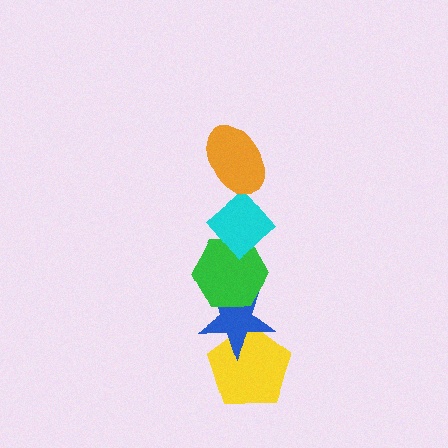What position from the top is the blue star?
The blue star is 4th from the top.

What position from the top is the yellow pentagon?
The yellow pentagon is 5th from the top.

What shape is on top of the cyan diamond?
The orange ellipse is on top of the cyan diamond.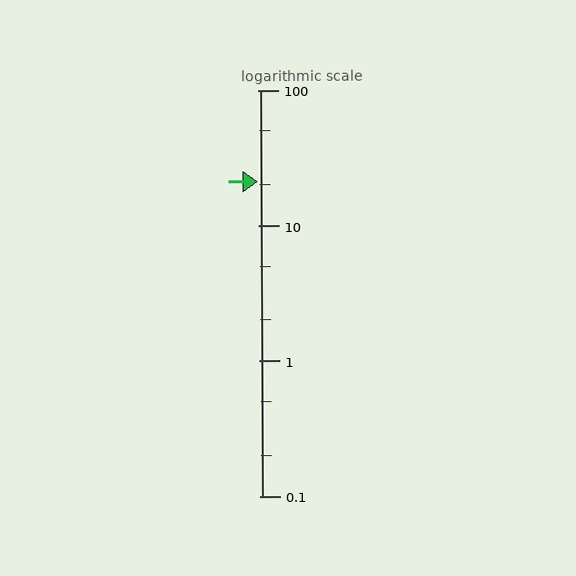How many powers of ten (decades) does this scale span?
The scale spans 3 decades, from 0.1 to 100.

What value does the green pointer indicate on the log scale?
The pointer indicates approximately 21.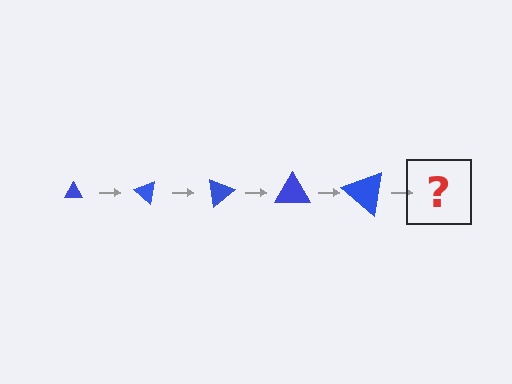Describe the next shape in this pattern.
It should be a triangle, larger than the previous one and rotated 200 degrees from the start.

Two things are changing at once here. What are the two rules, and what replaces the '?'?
The two rules are that the triangle grows larger each step and it rotates 40 degrees each step. The '?' should be a triangle, larger than the previous one and rotated 200 degrees from the start.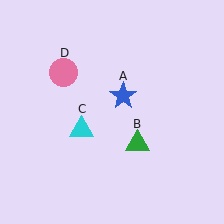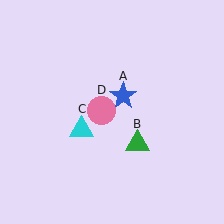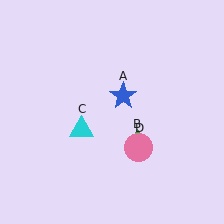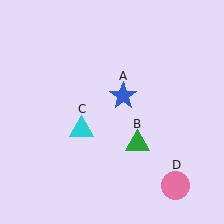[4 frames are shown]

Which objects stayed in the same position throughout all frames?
Blue star (object A) and green triangle (object B) and cyan triangle (object C) remained stationary.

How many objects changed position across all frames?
1 object changed position: pink circle (object D).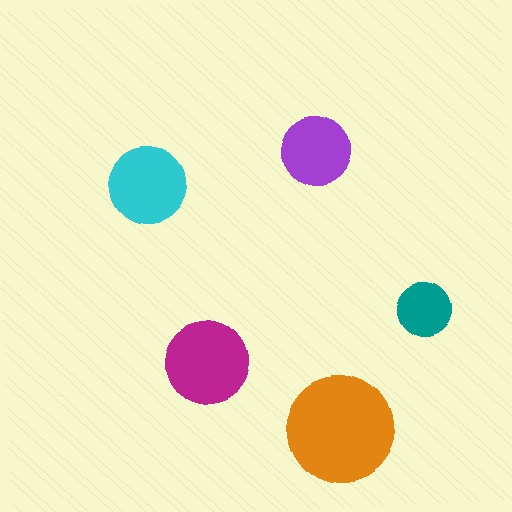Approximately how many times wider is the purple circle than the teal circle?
About 1.5 times wider.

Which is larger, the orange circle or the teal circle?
The orange one.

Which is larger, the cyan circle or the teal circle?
The cyan one.